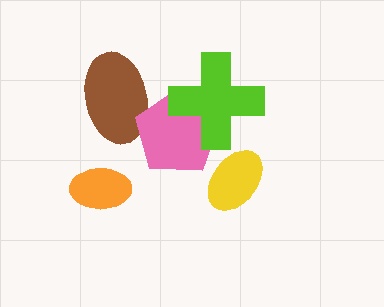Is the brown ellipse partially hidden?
Yes, it is partially covered by another shape.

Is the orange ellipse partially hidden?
No, no other shape covers it.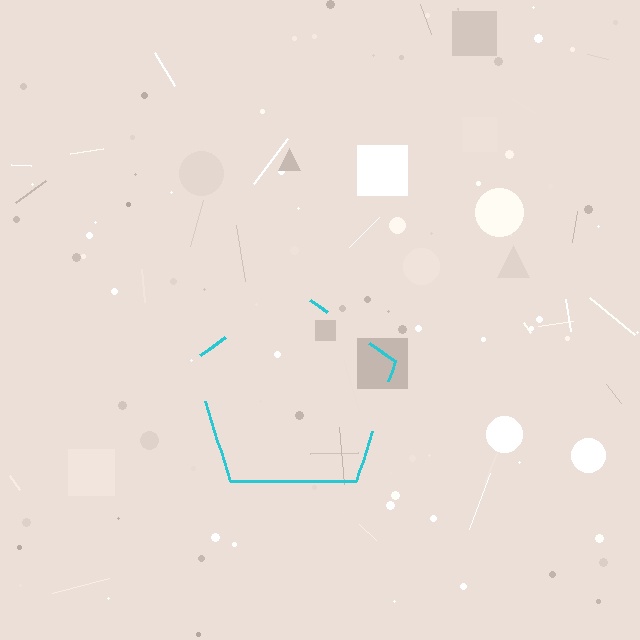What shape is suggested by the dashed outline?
The dashed outline suggests a pentagon.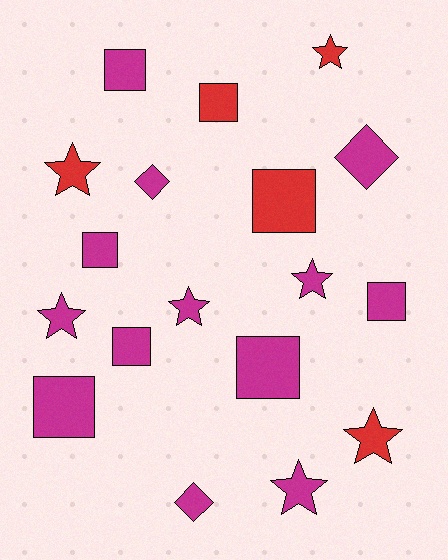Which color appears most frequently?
Magenta, with 13 objects.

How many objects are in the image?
There are 18 objects.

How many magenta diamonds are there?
There are 3 magenta diamonds.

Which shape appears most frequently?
Square, with 8 objects.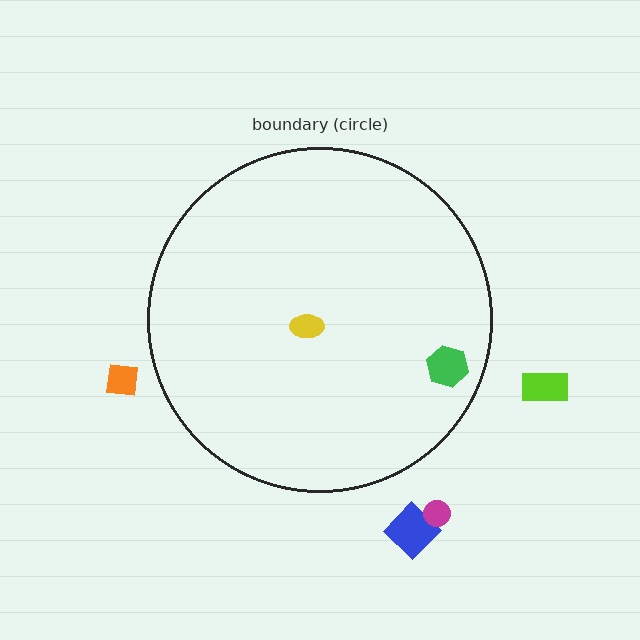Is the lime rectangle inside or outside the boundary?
Outside.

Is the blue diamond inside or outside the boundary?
Outside.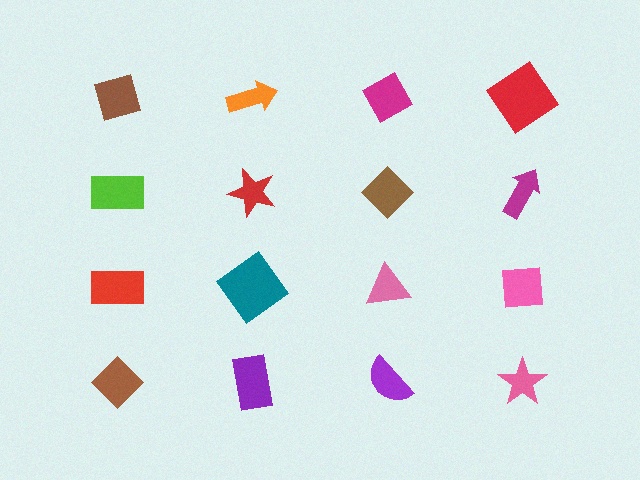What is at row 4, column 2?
A purple rectangle.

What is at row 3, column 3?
A pink triangle.